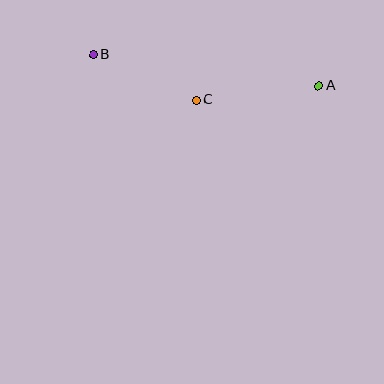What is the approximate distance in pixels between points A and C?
The distance between A and C is approximately 124 pixels.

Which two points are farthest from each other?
Points A and B are farthest from each other.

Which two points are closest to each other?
Points B and C are closest to each other.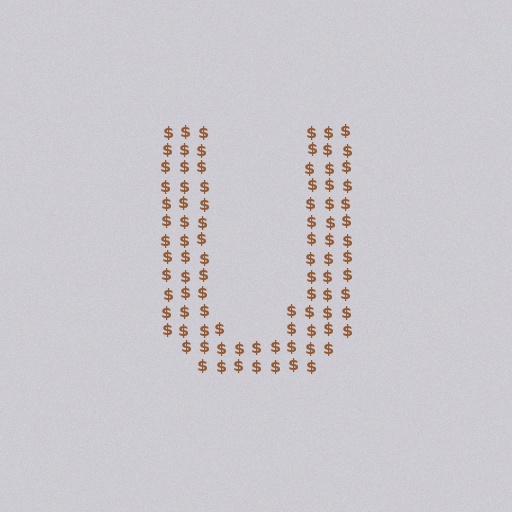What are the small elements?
The small elements are dollar signs.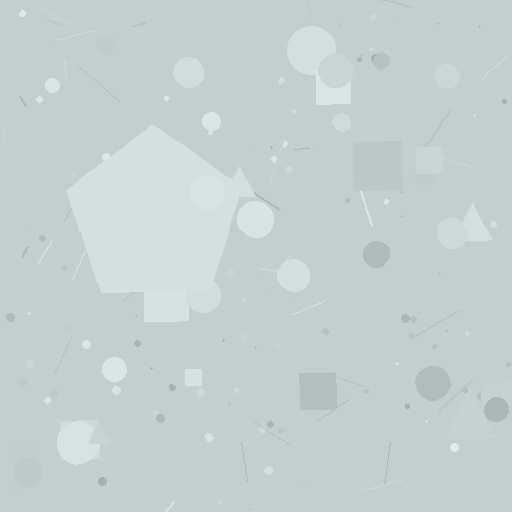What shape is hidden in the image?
A pentagon is hidden in the image.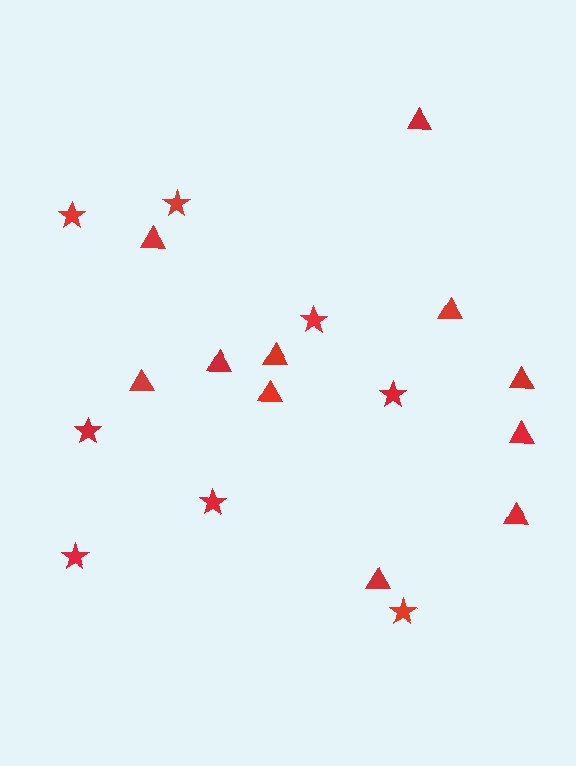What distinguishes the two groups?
There are 2 groups: one group of triangles (11) and one group of stars (8).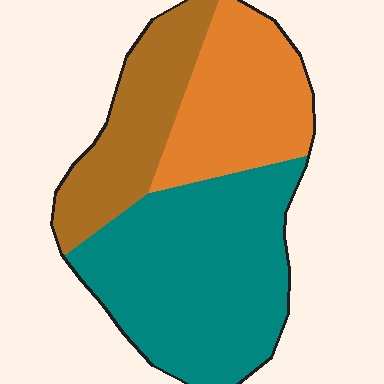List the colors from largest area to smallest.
From largest to smallest: teal, orange, brown.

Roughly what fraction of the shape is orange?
Orange takes up between a quarter and a half of the shape.